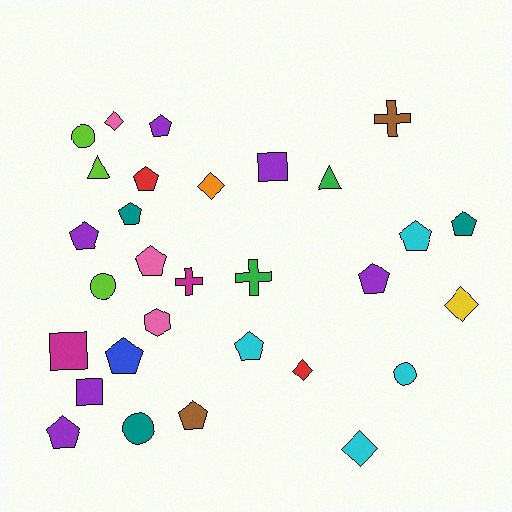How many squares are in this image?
There are 3 squares.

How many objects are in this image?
There are 30 objects.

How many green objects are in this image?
There are 2 green objects.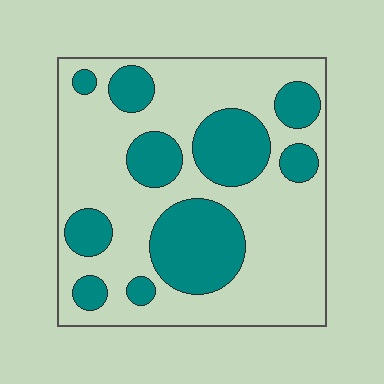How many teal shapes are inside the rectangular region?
10.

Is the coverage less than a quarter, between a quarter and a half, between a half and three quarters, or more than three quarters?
Between a quarter and a half.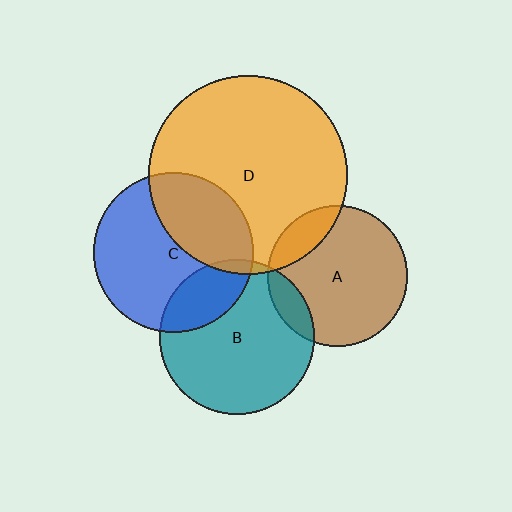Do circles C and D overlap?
Yes.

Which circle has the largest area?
Circle D (orange).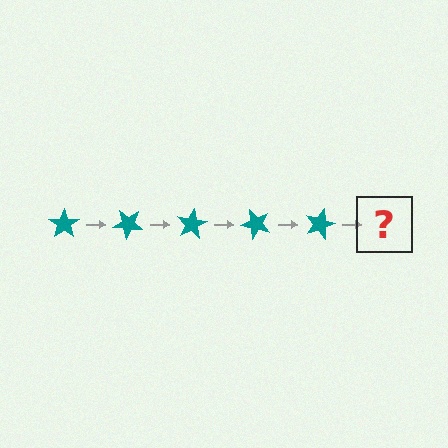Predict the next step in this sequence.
The next step is a teal star rotated 200 degrees.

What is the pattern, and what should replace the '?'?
The pattern is that the star rotates 40 degrees each step. The '?' should be a teal star rotated 200 degrees.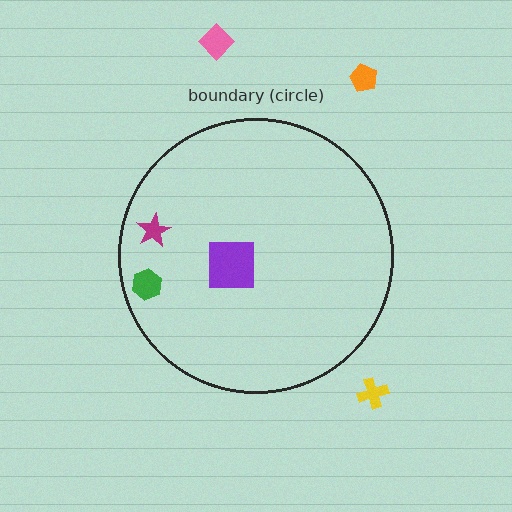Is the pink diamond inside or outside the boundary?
Outside.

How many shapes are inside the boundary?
3 inside, 3 outside.